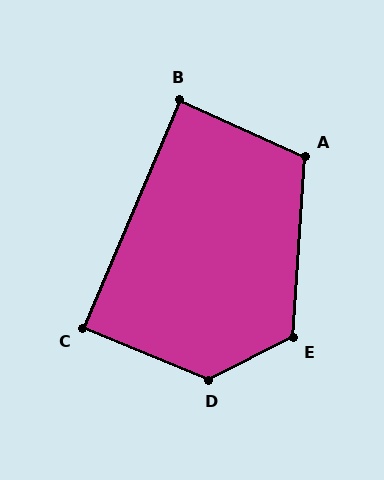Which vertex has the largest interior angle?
D, at approximately 131 degrees.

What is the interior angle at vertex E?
Approximately 120 degrees (obtuse).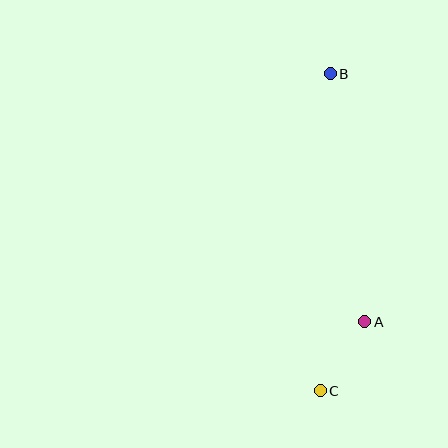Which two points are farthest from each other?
Points B and C are farthest from each other.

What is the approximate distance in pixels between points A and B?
The distance between A and B is approximately 250 pixels.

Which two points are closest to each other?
Points A and C are closest to each other.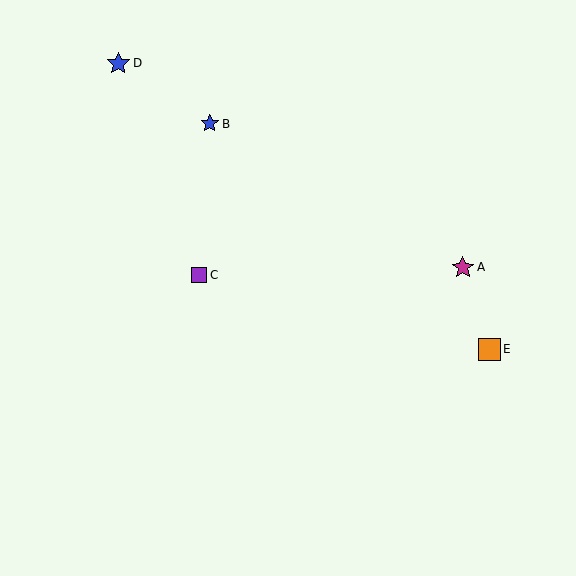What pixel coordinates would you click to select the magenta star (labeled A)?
Click at (463, 267) to select the magenta star A.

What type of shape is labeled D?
Shape D is a blue star.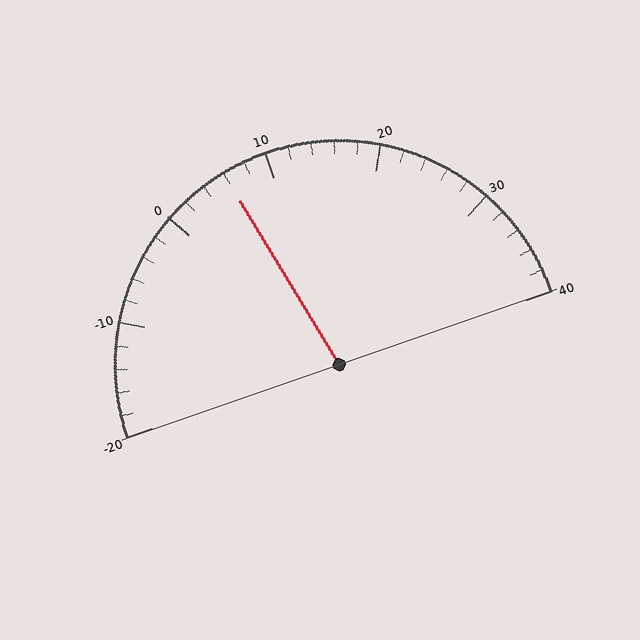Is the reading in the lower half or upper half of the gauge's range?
The reading is in the lower half of the range (-20 to 40).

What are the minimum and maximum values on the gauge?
The gauge ranges from -20 to 40.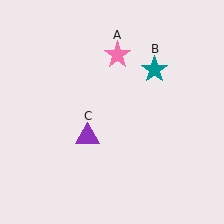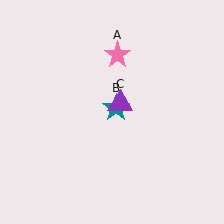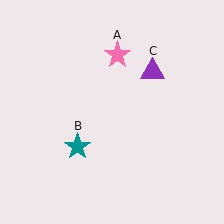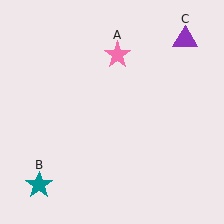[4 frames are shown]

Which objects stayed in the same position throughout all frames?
Pink star (object A) remained stationary.